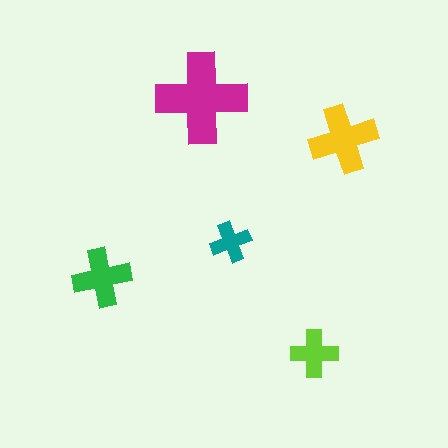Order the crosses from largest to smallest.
the magenta one, the yellow one, the green one, the lime one, the teal one.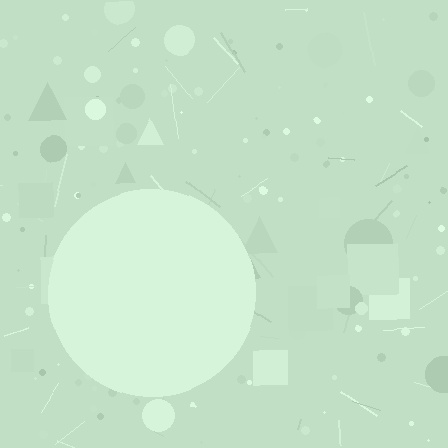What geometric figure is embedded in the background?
A circle is embedded in the background.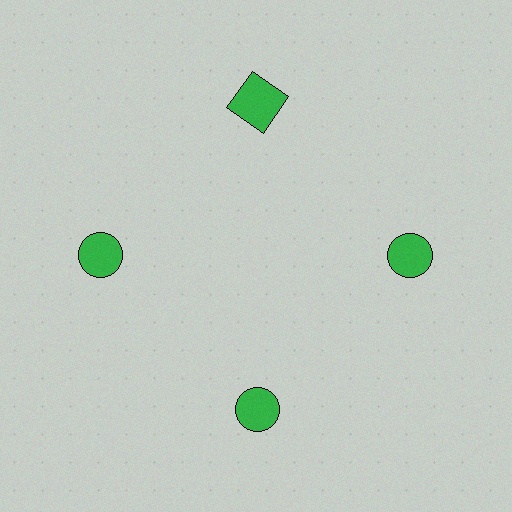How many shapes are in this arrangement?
There are 4 shapes arranged in a ring pattern.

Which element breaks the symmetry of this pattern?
The green square at roughly the 12 o'clock position breaks the symmetry. All other shapes are green circles.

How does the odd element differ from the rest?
It has a different shape: square instead of circle.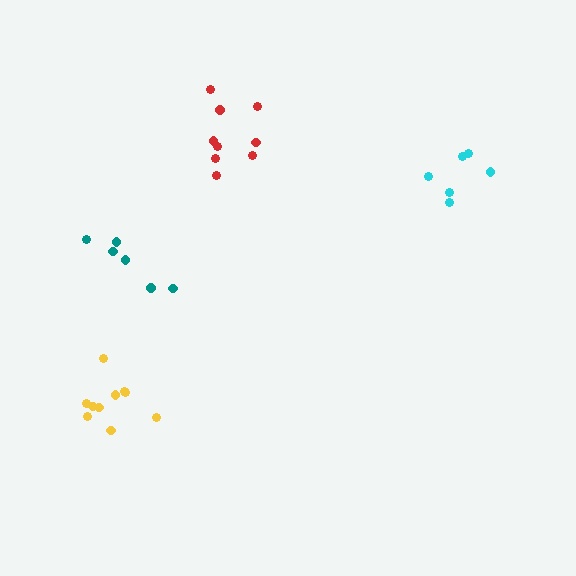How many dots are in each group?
Group 1: 6 dots, Group 2: 9 dots, Group 3: 6 dots, Group 4: 10 dots (31 total).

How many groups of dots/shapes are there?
There are 4 groups.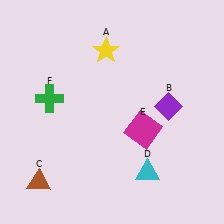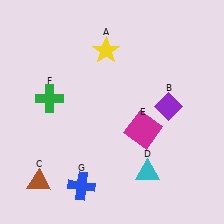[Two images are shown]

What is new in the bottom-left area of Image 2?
A blue cross (G) was added in the bottom-left area of Image 2.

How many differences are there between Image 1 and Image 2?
There is 1 difference between the two images.